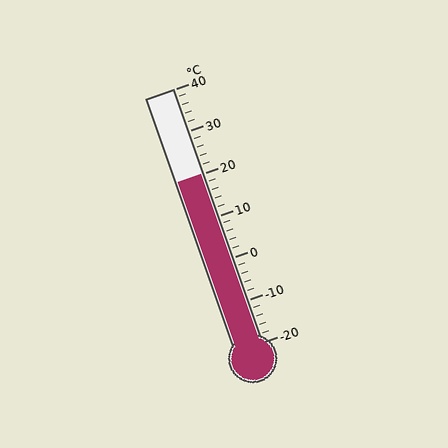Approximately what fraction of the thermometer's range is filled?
The thermometer is filled to approximately 65% of its range.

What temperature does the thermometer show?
The thermometer shows approximately 20°C.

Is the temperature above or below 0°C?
The temperature is above 0°C.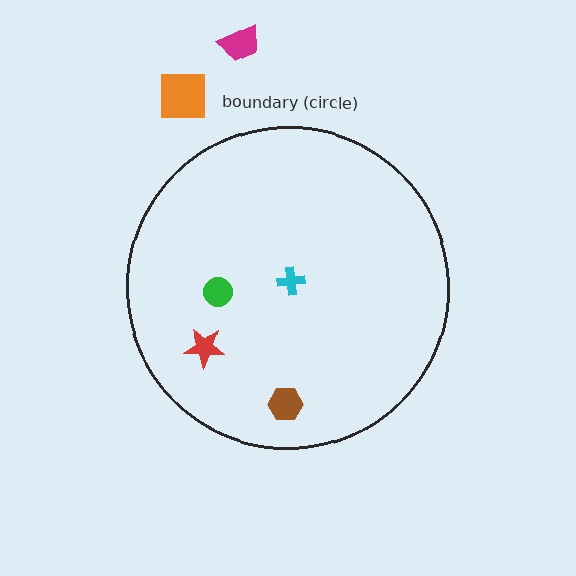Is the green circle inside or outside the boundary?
Inside.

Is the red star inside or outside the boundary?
Inside.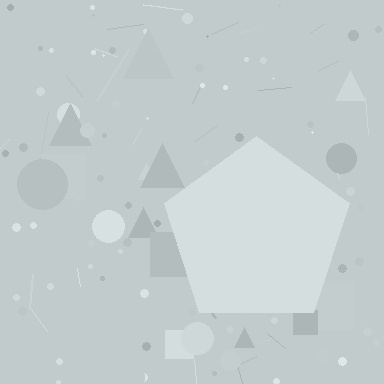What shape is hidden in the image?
A pentagon is hidden in the image.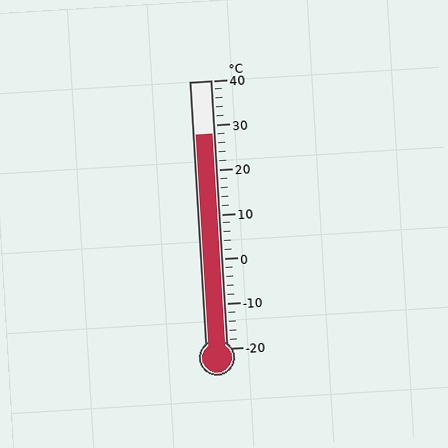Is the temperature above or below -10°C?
The temperature is above -10°C.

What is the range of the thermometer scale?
The thermometer scale ranges from -20°C to 40°C.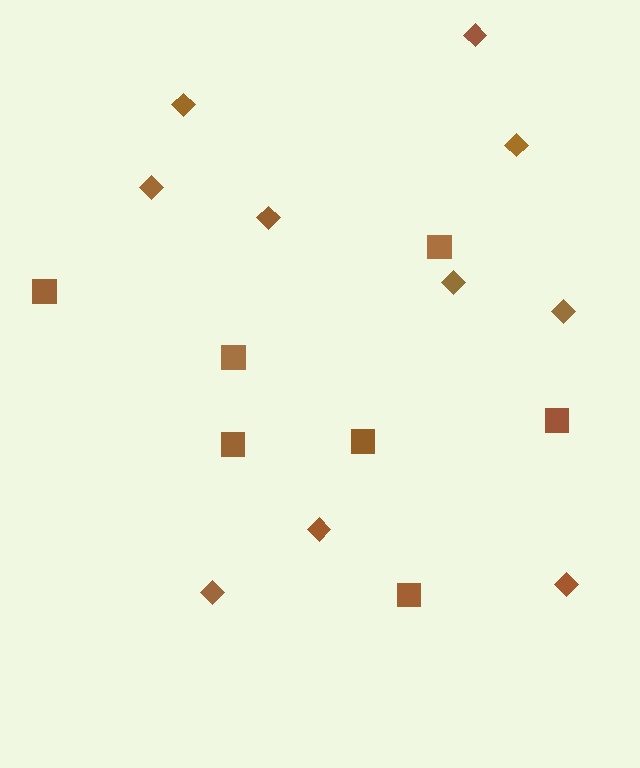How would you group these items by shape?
There are 2 groups: one group of diamonds (10) and one group of squares (7).